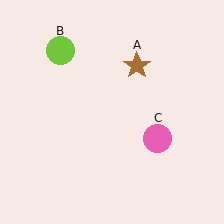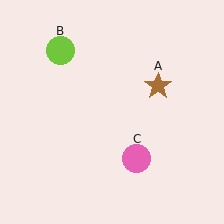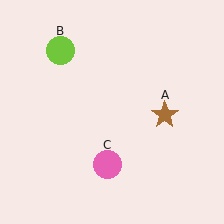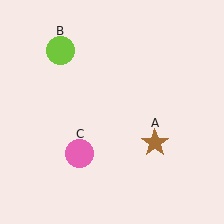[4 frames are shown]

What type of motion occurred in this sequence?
The brown star (object A), pink circle (object C) rotated clockwise around the center of the scene.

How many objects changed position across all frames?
2 objects changed position: brown star (object A), pink circle (object C).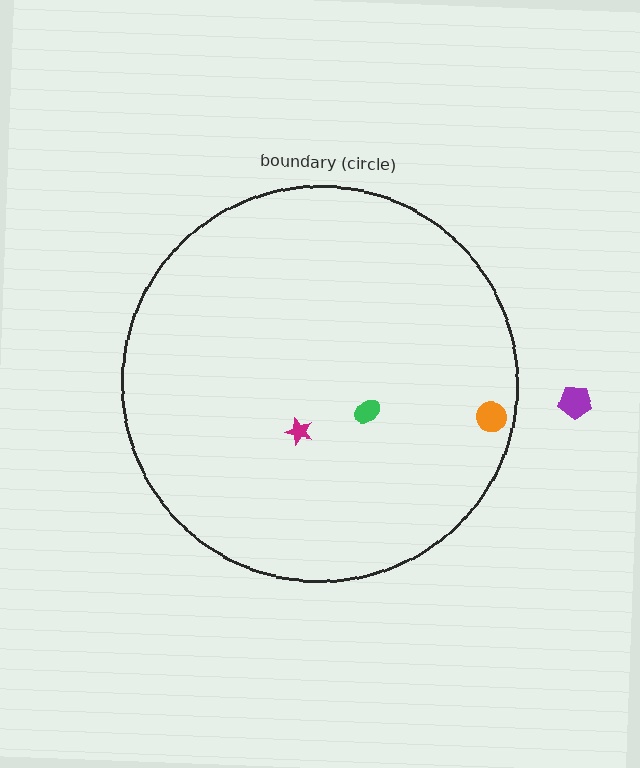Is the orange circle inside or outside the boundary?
Inside.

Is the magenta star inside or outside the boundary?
Inside.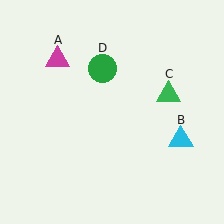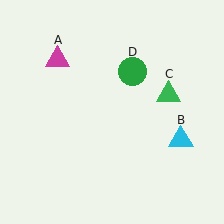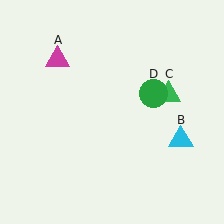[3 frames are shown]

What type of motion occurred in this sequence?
The green circle (object D) rotated clockwise around the center of the scene.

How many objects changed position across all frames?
1 object changed position: green circle (object D).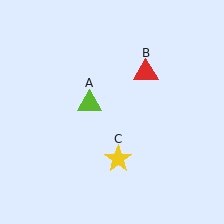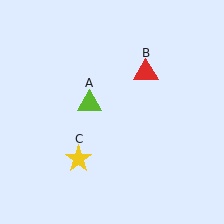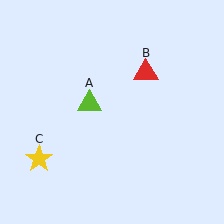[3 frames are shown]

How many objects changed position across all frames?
1 object changed position: yellow star (object C).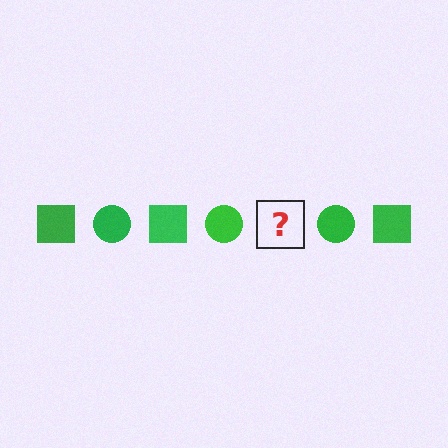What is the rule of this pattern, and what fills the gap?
The rule is that the pattern cycles through square, circle shapes in green. The gap should be filled with a green square.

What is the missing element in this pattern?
The missing element is a green square.